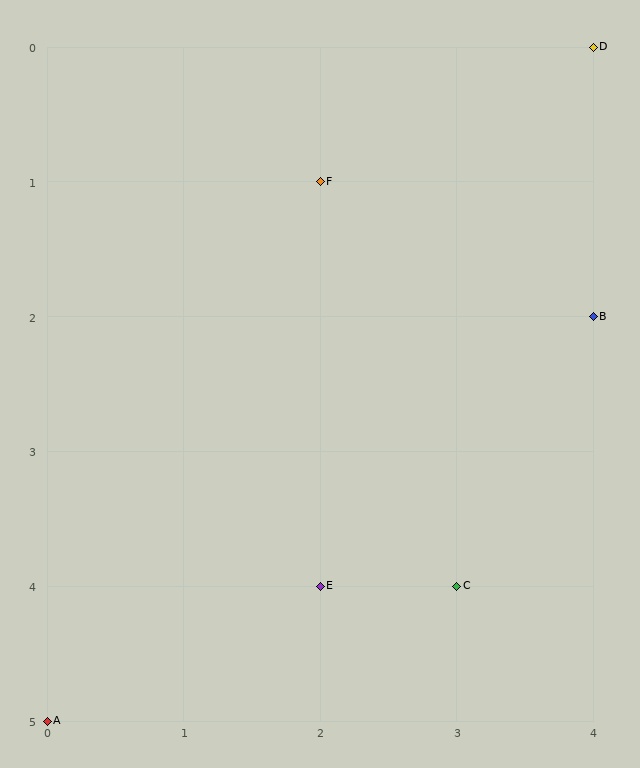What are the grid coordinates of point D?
Point D is at grid coordinates (4, 0).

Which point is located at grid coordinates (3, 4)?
Point C is at (3, 4).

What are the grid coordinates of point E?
Point E is at grid coordinates (2, 4).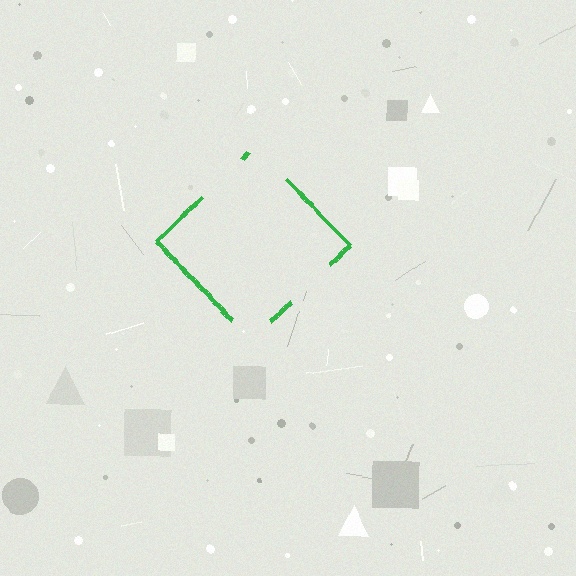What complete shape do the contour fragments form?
The contour fragments form a diamond.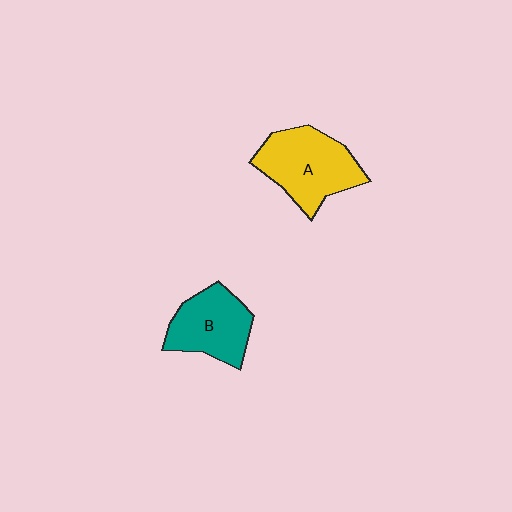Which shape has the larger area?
Shape A (yellow).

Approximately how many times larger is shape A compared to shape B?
Approximately 1.2 times.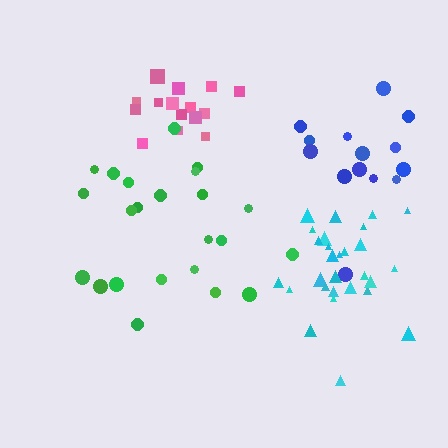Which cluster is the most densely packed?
Pink.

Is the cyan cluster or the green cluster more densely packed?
Cyan.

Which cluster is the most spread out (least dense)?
Blue.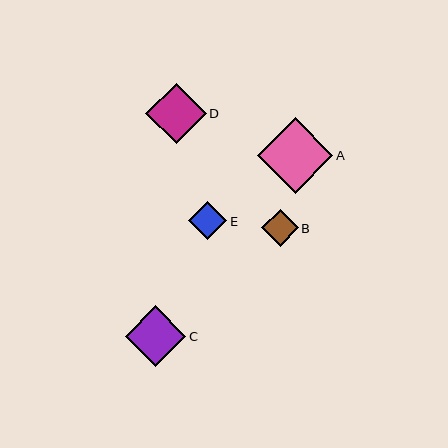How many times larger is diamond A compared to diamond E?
Diamond A is approximately 2.0 times the size of diamond E.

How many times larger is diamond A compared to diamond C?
Diamond A is approximately 1.2 times the size of diamond C.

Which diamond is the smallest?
Diamond B is the smallest with a size of approximately 37 pixels.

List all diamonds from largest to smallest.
From largest to smallest: A, C, D, E, B.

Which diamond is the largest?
Diamond A is the largest with a size of approximately 75 pixels.